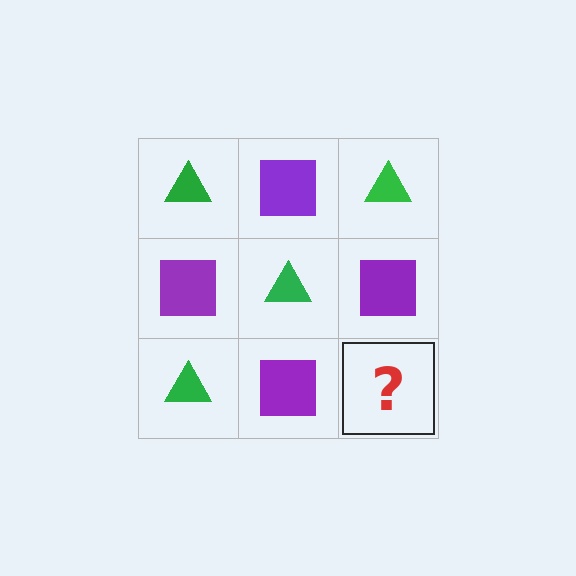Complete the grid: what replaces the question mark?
The question mark should be replaced with a green triangle.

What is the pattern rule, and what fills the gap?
The rule is that it alternates green triangle and purple square in a checkerboard pattern. The gap should be filled with a green triangle.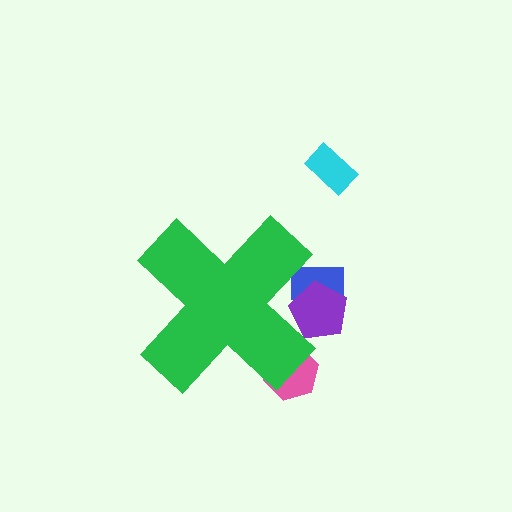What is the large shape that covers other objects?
A green cross.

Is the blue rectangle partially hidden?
Yes, the blue rectangle is partially hidden behind the green cross.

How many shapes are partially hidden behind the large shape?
3 shapes are partially hidden.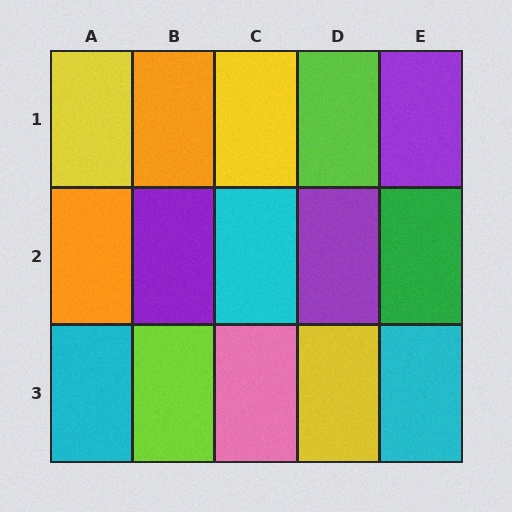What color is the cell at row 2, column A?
Orange.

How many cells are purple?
3 cells are purple.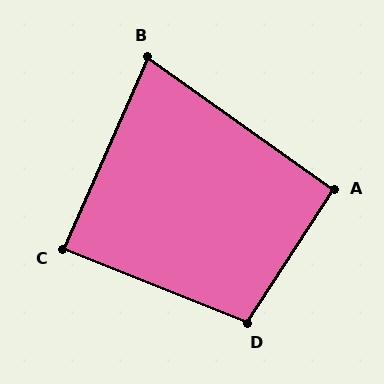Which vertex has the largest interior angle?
D, at approximately 101 degrees.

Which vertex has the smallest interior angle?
B, at approximately 79 degrees.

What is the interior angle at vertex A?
Approximately 92 degrees (approximately right).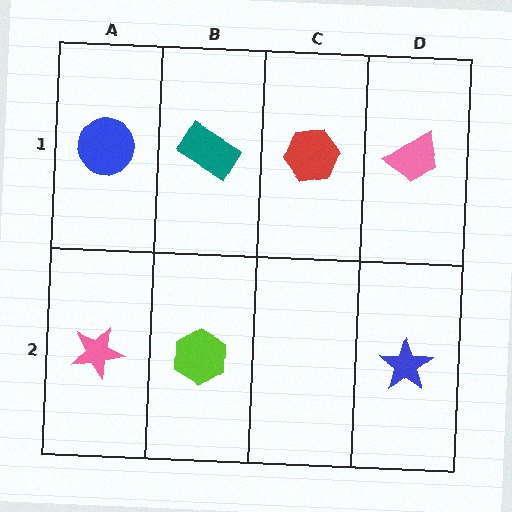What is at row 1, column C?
A red hexagon.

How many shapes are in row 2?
3 shapes.